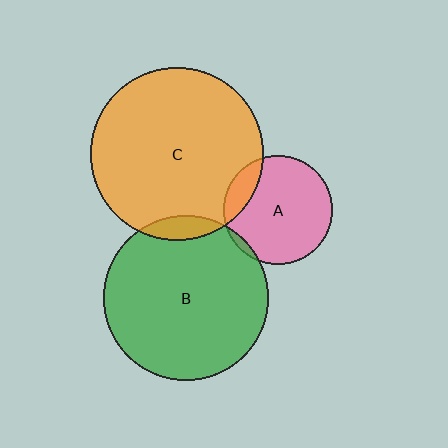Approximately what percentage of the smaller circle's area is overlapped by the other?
Approximately 5%.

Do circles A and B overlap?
Yes.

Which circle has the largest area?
Circle C (orange).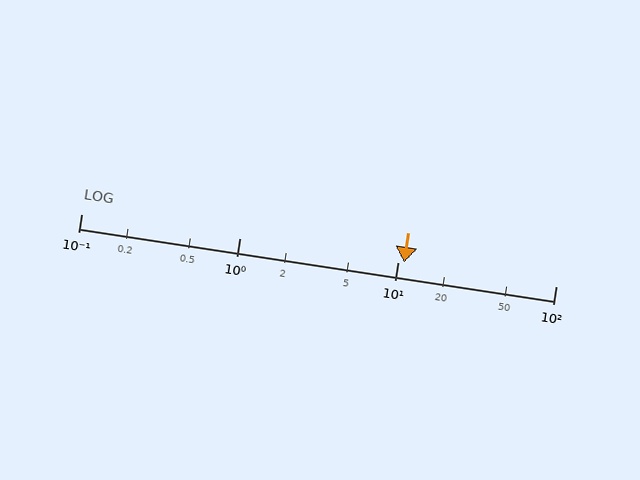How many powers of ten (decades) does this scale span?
The scale spans 3 decades, from 0.1 to 100.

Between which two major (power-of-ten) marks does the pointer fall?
The pointer is between 10 and 100.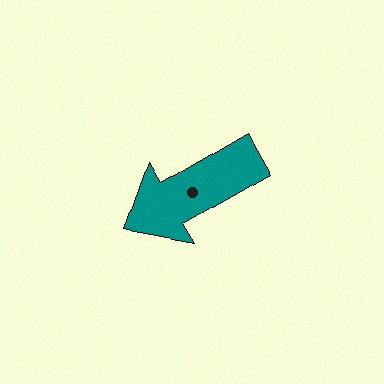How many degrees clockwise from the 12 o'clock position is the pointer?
Approximately 240 degrees.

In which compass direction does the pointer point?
Southwest.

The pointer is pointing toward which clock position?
Roughly 8 o'clock.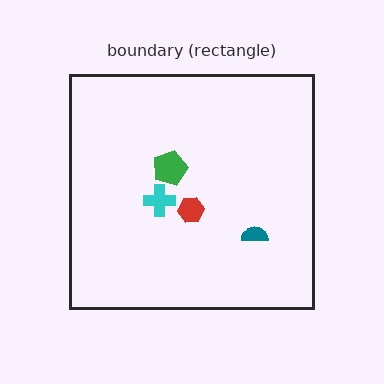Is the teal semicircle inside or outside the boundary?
Inside.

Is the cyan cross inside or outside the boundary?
Inside.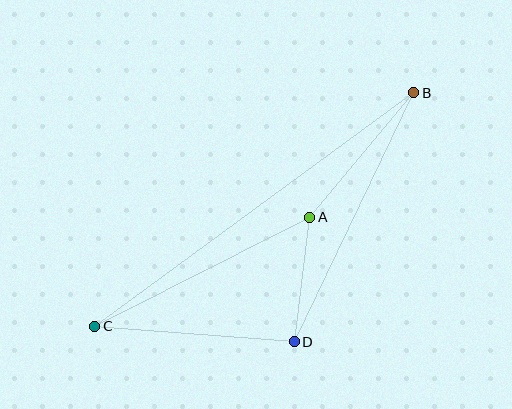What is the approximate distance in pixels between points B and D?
The distance between B and D is approximately 276 pixels.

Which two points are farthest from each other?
Points B and C are farthest from each other.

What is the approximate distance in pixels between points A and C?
The distance between A and C is approximately 241 pixels.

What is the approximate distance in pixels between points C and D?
The distance between C and D is approximately 200 pixels.